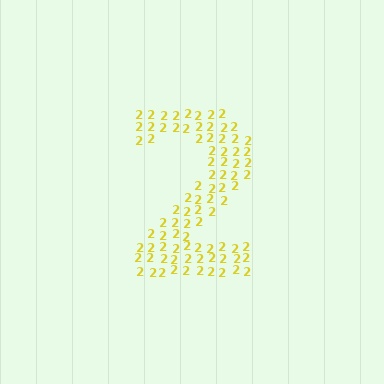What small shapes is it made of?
It is made of small digit 2's.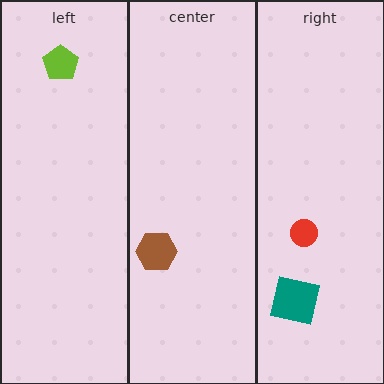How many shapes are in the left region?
1.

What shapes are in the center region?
The brown hexagon.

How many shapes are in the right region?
2.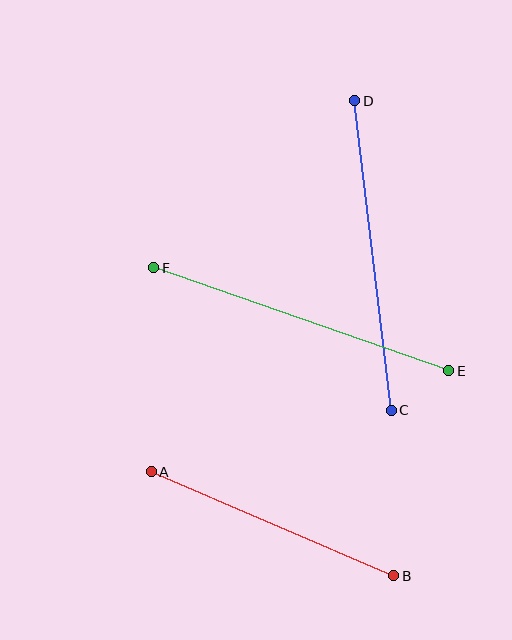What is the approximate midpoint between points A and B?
The midpoint is at approximately (272, 524) pixels.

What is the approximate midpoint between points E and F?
The midpoint is at approximately (301, 319) pixels.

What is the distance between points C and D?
The distance is approximately 312 pixels.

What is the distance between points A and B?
The distance is approximately 264 pixels.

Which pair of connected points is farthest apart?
Points E and F are farthest apart.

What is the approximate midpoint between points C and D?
The midpoint is at approximately (373, 256) pixels.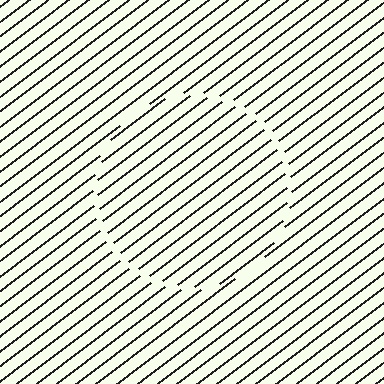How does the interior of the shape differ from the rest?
The interior of the shape contains the same grating, shifted by half a period — the contour is defined by the phase discontinuity where line-ends from the inner and outer gratings abut.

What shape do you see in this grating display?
An illusory circle. The interior of the shape contains the same grating, shifted by half a period — the contour is defined by the phase discontinuity where line-ends from the inner and outer gratings abut.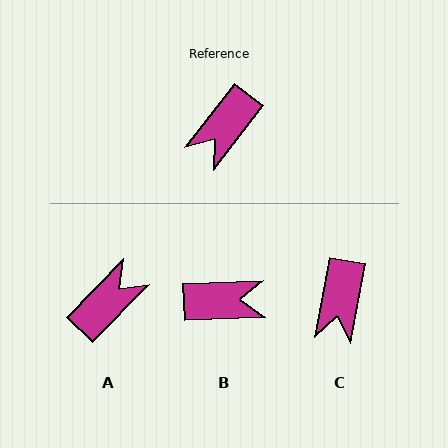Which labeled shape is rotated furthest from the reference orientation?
A, about 173 degrees away.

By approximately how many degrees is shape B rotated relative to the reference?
Approximately 129 degrees counter-clockwise.